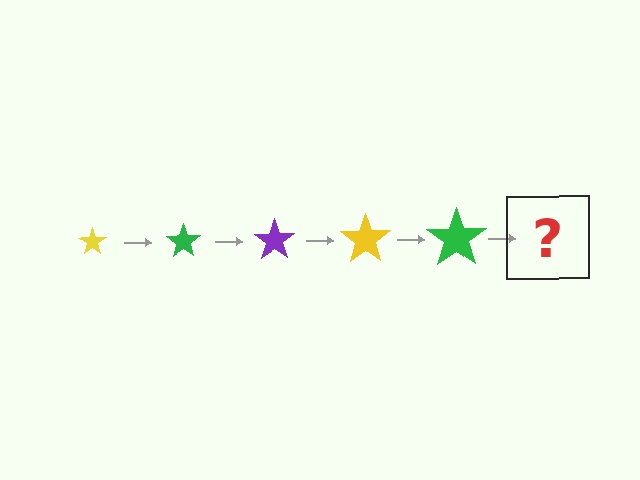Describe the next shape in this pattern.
It should be a purple star, larger than the previous one.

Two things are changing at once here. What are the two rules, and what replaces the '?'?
The two rules are that the star grows larger each step and the color cycles through yellow, green, and purple. The '?' should be a purple star, larger than the previous one.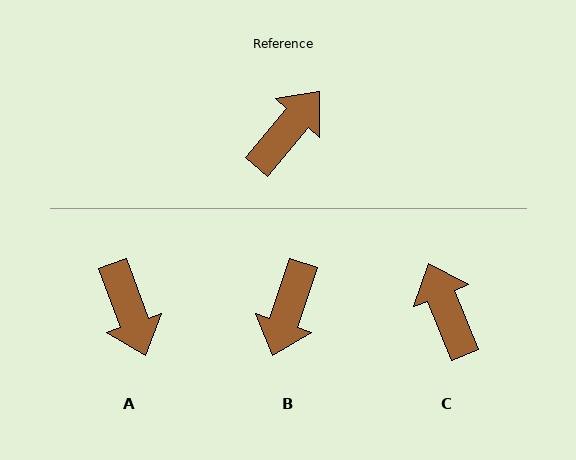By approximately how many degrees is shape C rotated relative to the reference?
Approximately 62 degrees counter-clockwise.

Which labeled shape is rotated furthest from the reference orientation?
B, about 158 degrees away.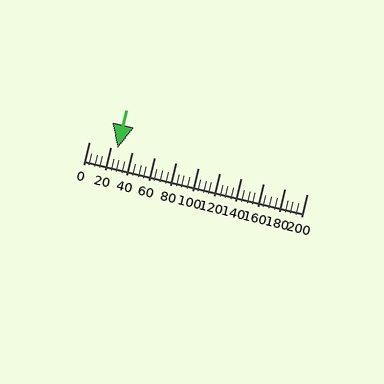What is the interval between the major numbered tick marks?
The major tick marks are spaced 20 units apart.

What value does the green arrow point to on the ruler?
The green arrow points to approximately 26.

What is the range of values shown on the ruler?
The ruler shows values from 0 to 200.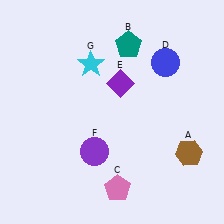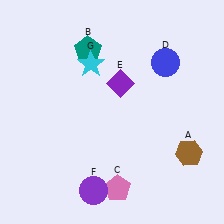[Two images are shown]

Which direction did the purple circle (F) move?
The purple circle (F) moved down.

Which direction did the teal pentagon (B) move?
The teal pentagon (B) moved left.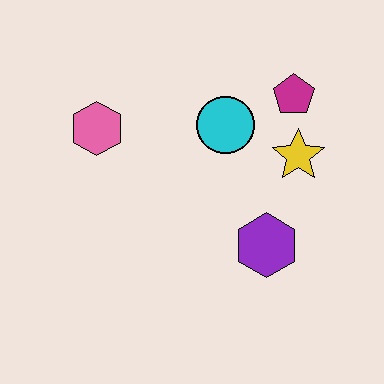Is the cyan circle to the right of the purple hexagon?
No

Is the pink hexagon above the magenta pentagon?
No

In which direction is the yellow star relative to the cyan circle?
The yellow star is to the right of the cyan circle.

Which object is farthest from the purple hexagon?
The pink hexagon is farthest from the purple hexagon.